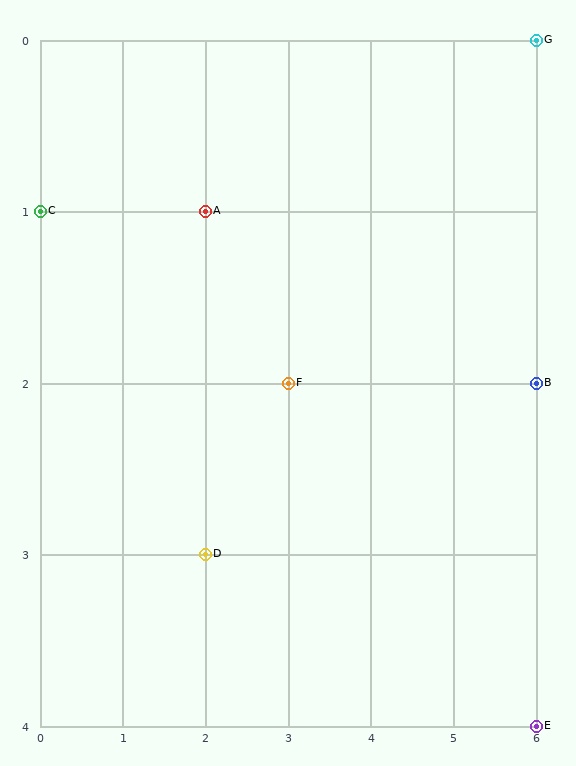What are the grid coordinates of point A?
Point A is at grid coordinates (2, 1).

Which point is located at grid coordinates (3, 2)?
Point F is at (3, 2).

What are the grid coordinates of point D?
Point D is at grid coordinates (2, 3).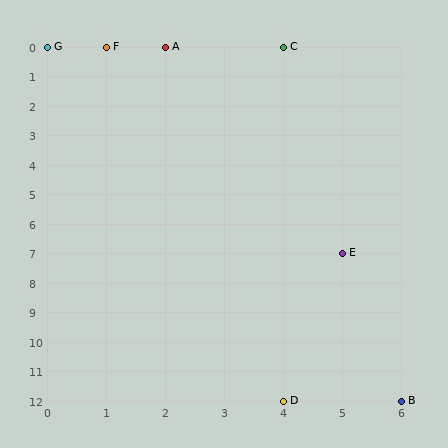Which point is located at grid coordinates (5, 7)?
Point E is at (5, 7).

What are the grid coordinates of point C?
Point C is at grid coordinates (4, 0).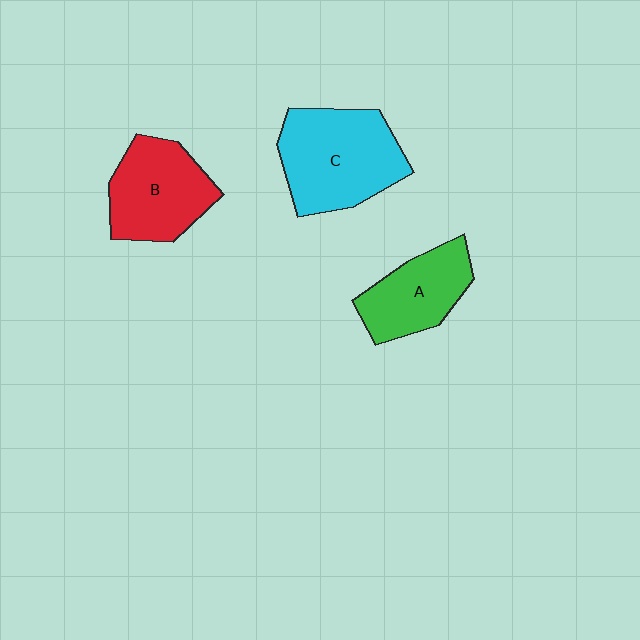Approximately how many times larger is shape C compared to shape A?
Approximately 1.5 times.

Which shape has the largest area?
Shape C (cyan).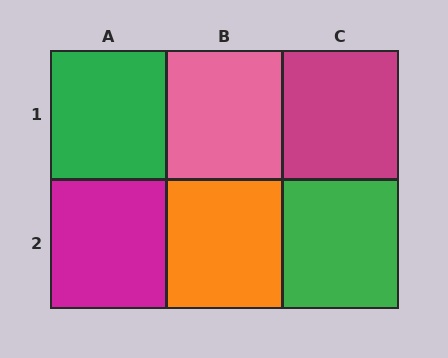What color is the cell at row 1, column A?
Green.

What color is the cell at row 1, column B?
Pink.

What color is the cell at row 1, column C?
Magenta.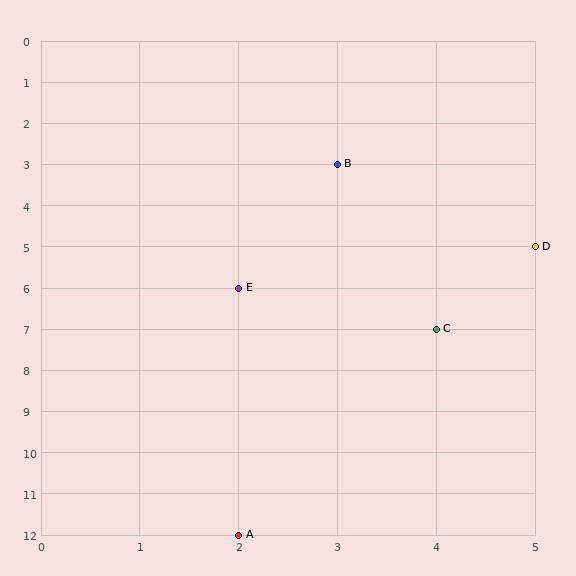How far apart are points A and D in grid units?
Points A and D are 3 columns and 7 rows apart (about 7.6 grid units diagonally).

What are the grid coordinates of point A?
Point A is at grid coordinates (2, 12).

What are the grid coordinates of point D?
Point D is at grid coordinates (5, 5).